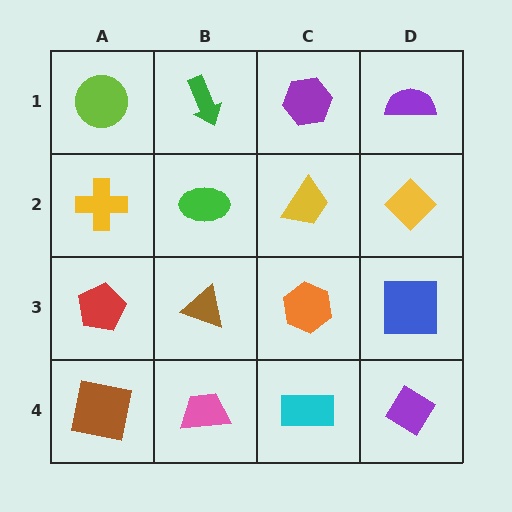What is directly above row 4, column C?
An orange hexagon.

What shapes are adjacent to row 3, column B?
A green ellipse (row 2, column B), a pink trapezoid (row 4, column B), a red pentagon (row 3, column A), an orange hexagon (row 3, column C).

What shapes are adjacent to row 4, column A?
A red pentagon (row 3, column A), a pink trapezoid (row 4, column B).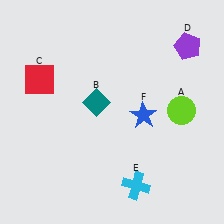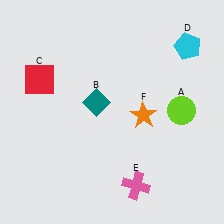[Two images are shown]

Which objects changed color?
D changed from purple to cyan. E changed from cyan to pink. F changed from blue to orange.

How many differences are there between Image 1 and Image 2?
There are 3 differences between the two images.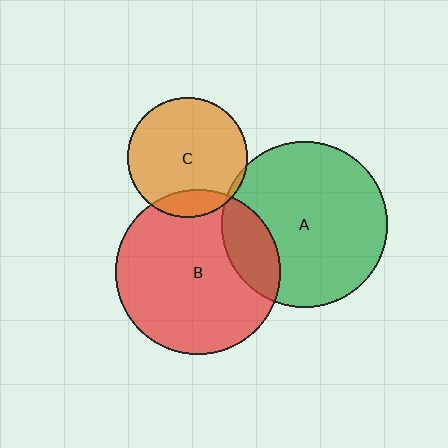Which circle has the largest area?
Circle A (green).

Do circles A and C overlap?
Yes.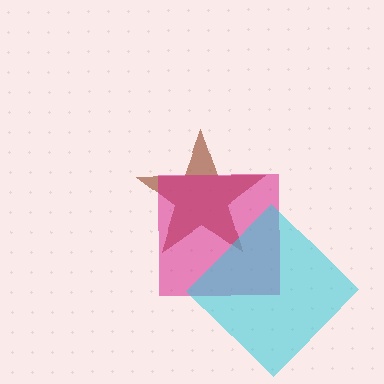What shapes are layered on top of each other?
The layered shapes are: a brown star, a magenta square, a cyan diamond.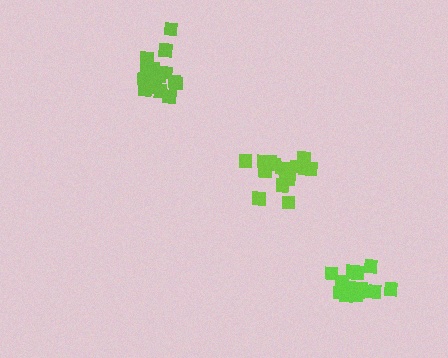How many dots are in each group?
Group 1: 16 dots, Group 2: 14 dots, Group 3: 17 dots (47 total).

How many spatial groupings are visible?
There are 3 spatial groupings.